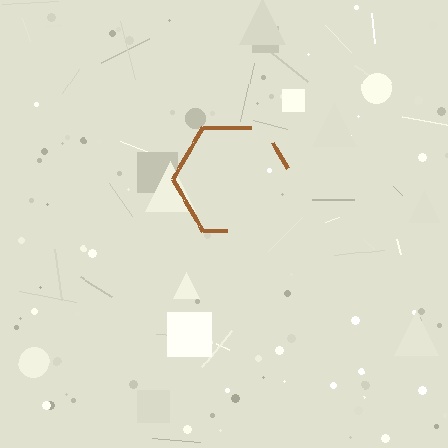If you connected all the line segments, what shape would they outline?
They would outline a hexagon.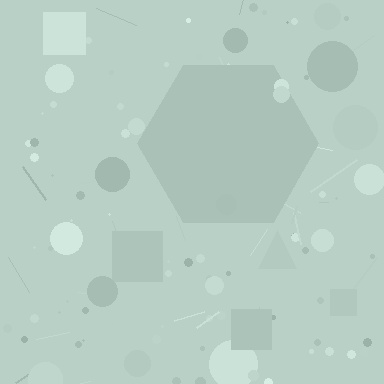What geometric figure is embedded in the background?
A hexagon is embedded in the background.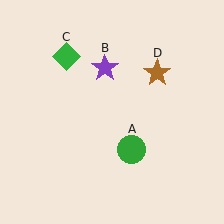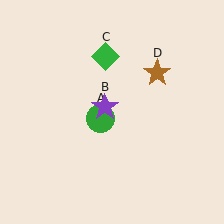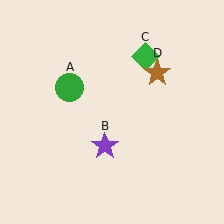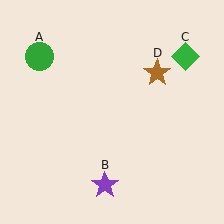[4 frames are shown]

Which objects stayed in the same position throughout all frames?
Brown star (object D) remained stationary.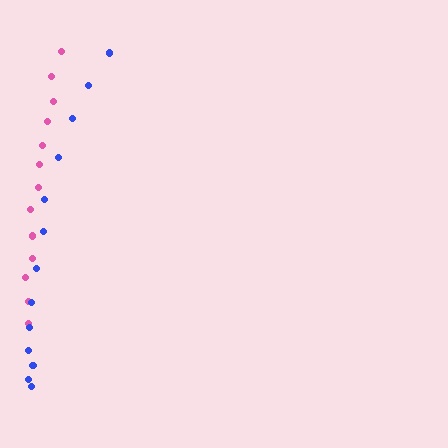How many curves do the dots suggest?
There are 2 distinct paths.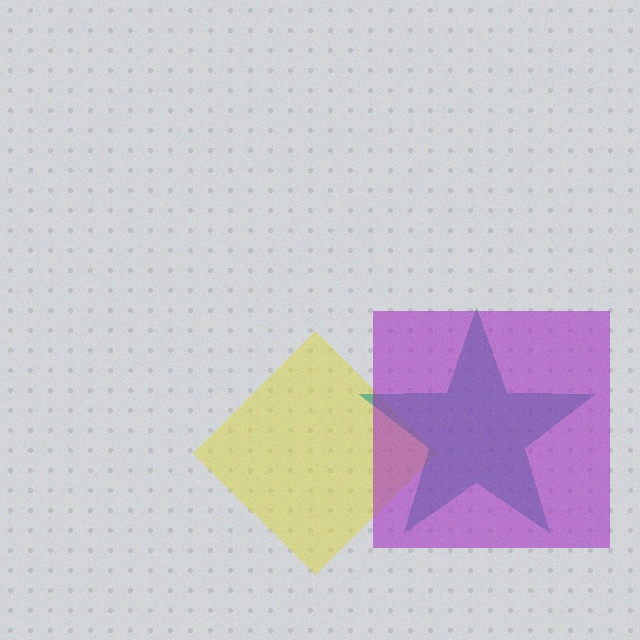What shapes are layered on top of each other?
The layered shapes are: a yellow diamond, a teal star, a purple square.